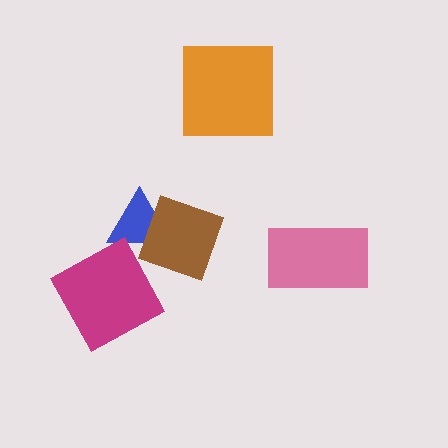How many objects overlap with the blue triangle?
1 object overlaps with the blue triangle.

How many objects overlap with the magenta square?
0 objects overlap with the magenta square.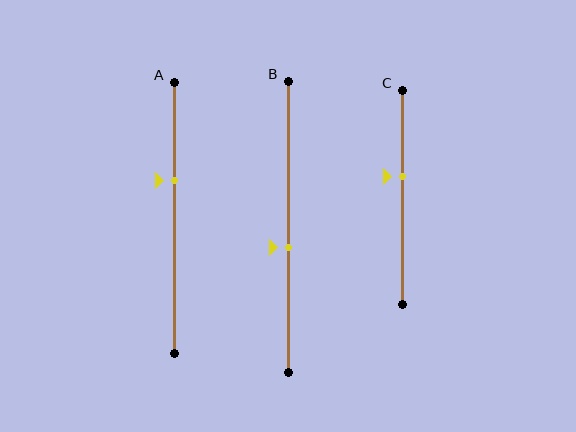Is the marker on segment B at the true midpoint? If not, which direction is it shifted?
No, the marker on segment B is shifted downward by about 7% of the segment length.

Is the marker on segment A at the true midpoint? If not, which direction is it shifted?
No, the marker on segment A is shifted upward by about 14% of the segment length.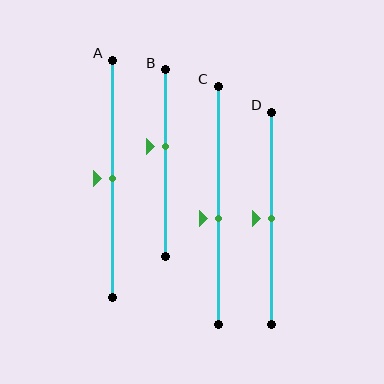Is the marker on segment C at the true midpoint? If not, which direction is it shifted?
No, the marker on segment C is shifted downward by about 6% of the segment length.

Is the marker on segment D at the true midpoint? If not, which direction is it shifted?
Yes, the marker on segment D is at the true midpoint.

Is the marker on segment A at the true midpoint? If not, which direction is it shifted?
Yes, the marker on segment A is at the true midpoint.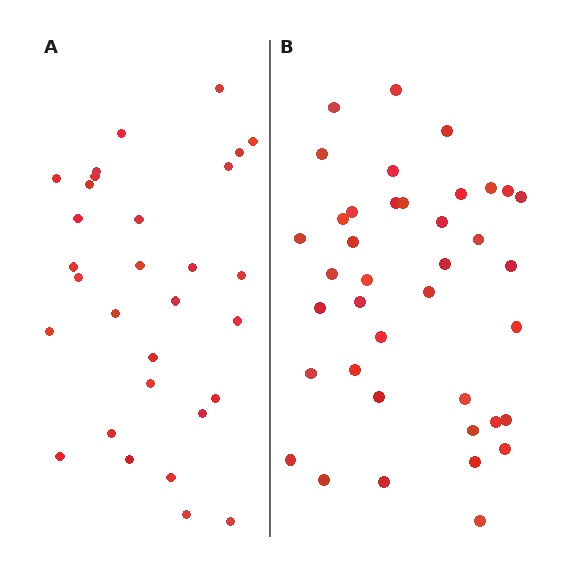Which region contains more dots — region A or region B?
Region B (the right region) has more dots.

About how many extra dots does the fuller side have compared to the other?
Region B has roughly 8 or so more dots than region A.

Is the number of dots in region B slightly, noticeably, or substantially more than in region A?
Region B has noticeably more, but not dramatically so. The ratio is roughly 1.3 to 1.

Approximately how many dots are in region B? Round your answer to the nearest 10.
About 40 dots. (The exact count is 39, which rounds to 40.)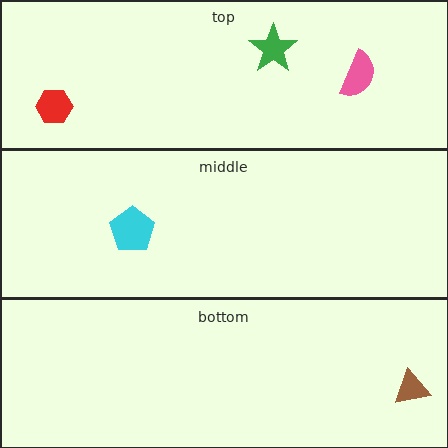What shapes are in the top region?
The green star, the pink semicircle, the red hexagon.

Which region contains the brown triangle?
The bottom region.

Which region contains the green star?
The top region.